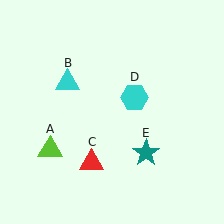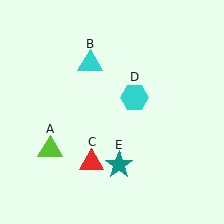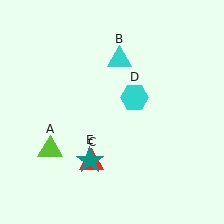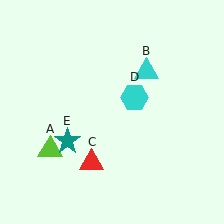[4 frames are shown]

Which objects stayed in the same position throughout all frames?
Lime triangle (object A) and red triangle (object C) and cyan hexagon (object D) remained stationary.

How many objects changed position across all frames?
2 objects changed position: cyan triangle (object B), teal star (object E).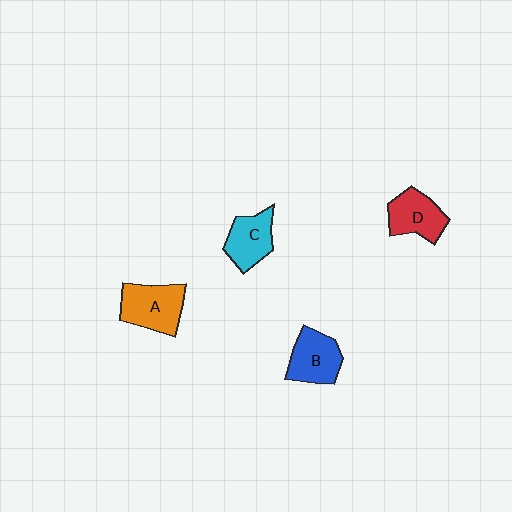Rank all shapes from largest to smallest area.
From largest to smallest: A (orange), B (blue), D (red), C (cyan).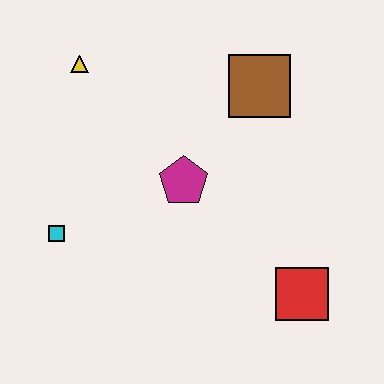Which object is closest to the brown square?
The magenta pentagon is closest to the brown square.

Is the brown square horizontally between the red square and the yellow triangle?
Yes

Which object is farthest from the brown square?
The cyan square is farthest from the brown square.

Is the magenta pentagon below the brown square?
Yes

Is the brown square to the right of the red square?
No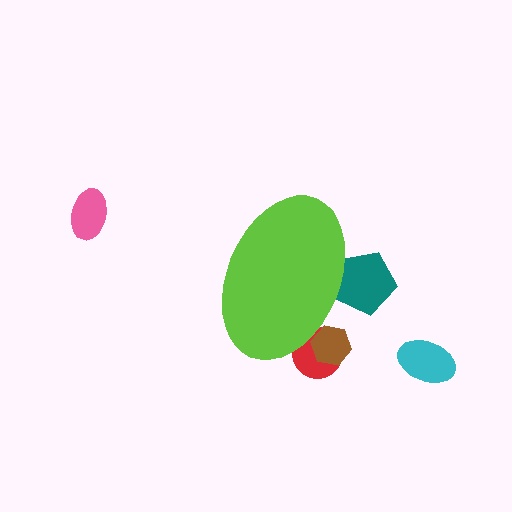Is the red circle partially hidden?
Yes, the red circle is partially hidden behind the lime ellipse.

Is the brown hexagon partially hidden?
Yes, the brown hexagon is partially hidden behind the lime ellipse.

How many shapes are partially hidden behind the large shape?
3 shapes are partially hidden.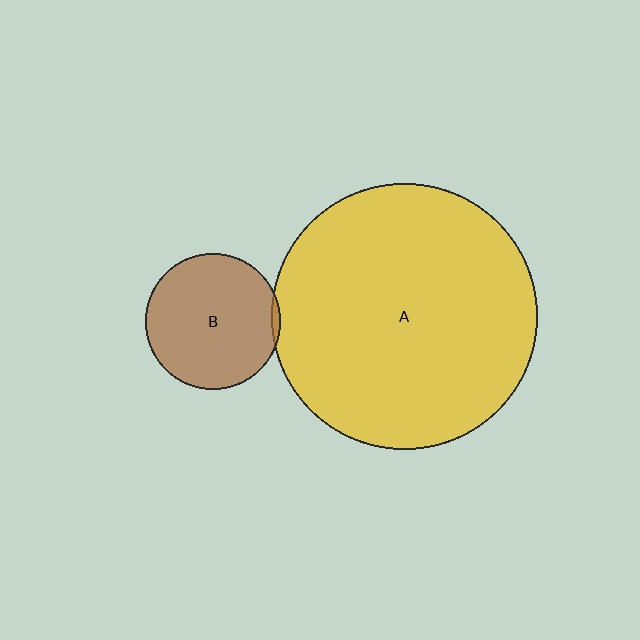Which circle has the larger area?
Circle A (yellow).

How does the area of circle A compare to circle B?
Approximately 3.8 times.